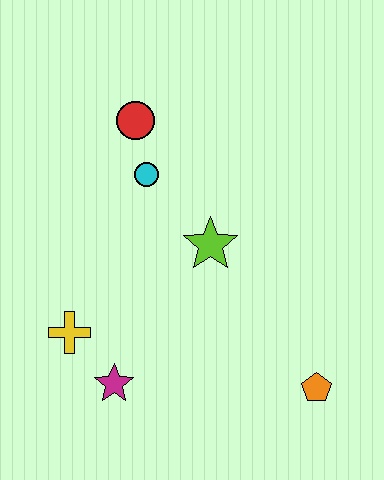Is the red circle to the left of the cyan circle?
Yes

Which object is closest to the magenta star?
The yellow cross is closest to the magenta star.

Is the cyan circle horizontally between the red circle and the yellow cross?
No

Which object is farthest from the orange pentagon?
The red circle is farthest from the orange pentagon.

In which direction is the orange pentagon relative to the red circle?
The orange pentagon is below the red circle.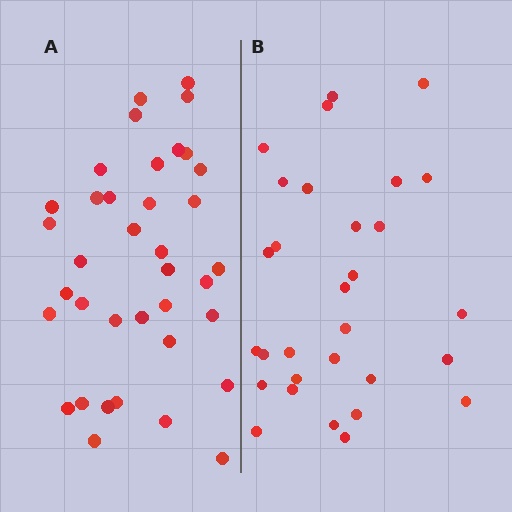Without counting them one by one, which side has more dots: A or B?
Region A (the left region) has more dots.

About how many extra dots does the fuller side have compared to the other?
Region A has roughly 8 or so more dots than region B.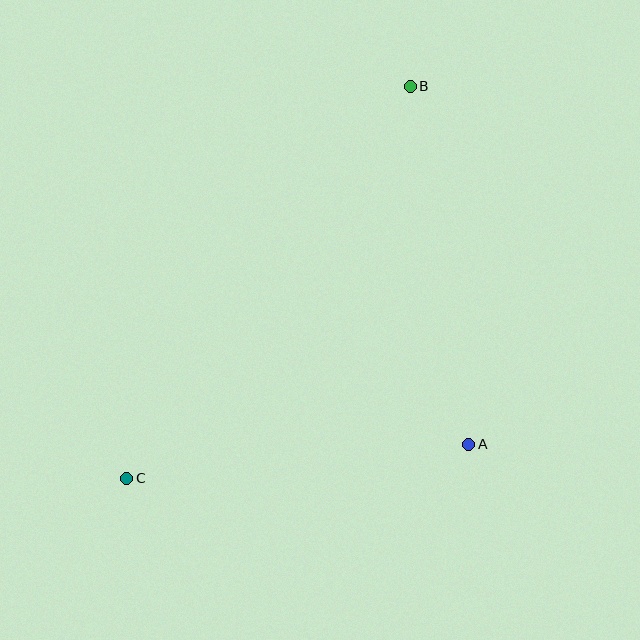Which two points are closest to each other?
Points A and C are closest to each other.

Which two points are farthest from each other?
Points B and C are farthest from each other.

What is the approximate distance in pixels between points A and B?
The distance between A and B is approximately 363 pixels.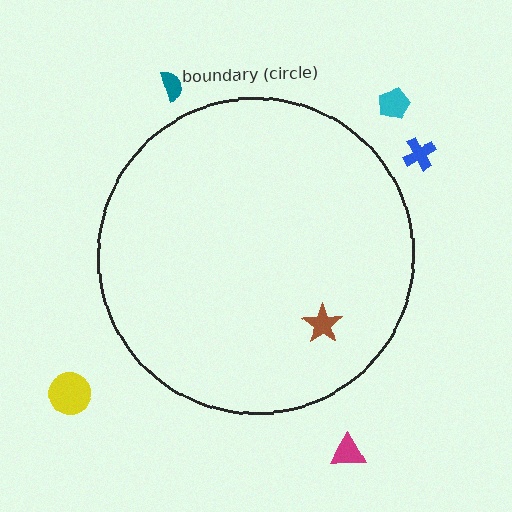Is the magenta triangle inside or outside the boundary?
Outside.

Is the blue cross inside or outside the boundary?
Outside.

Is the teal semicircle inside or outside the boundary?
Outside.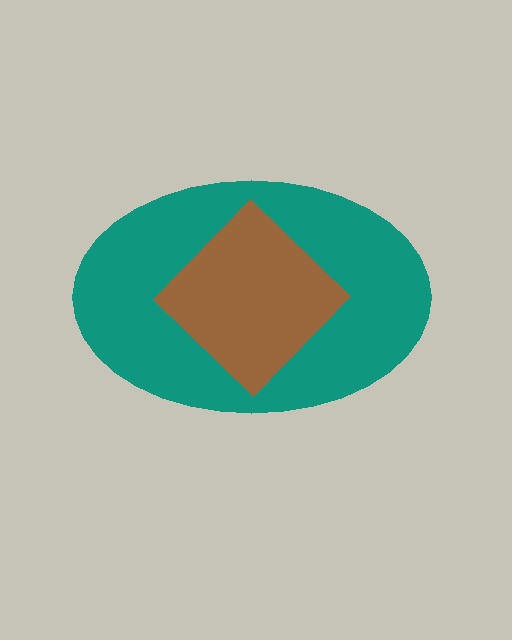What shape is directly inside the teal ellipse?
The brown diamond.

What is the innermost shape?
The brown diamond.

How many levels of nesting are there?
2.